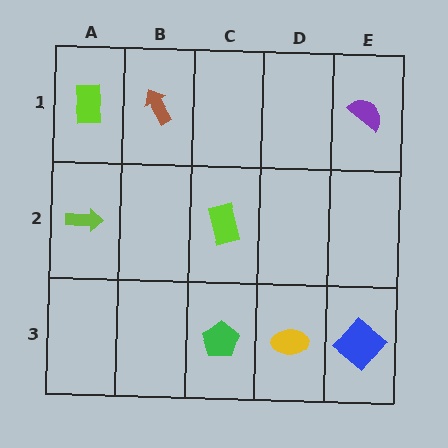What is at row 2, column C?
A lime rectangle.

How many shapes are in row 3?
3 shapes.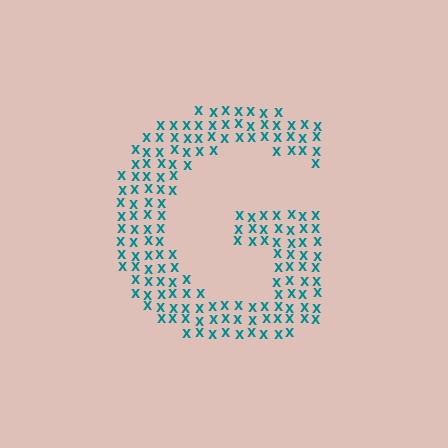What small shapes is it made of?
It is made of small letter X's.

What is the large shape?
The large shape is the letter G.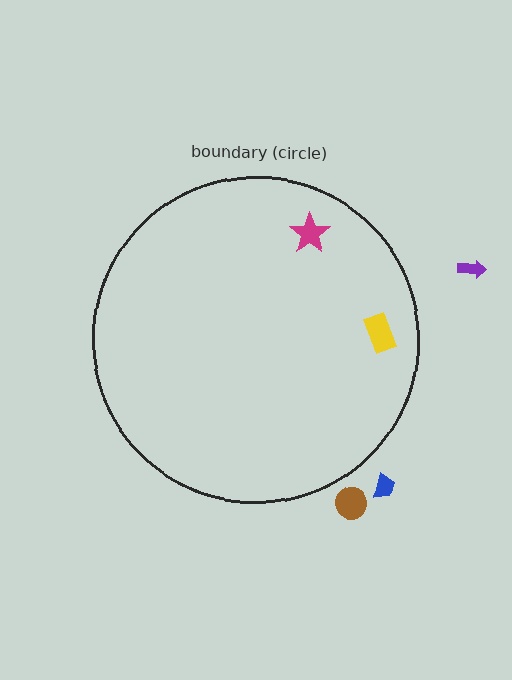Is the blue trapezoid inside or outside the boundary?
Outside.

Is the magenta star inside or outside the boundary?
Inside.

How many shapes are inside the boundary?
2 inside, 3 outside.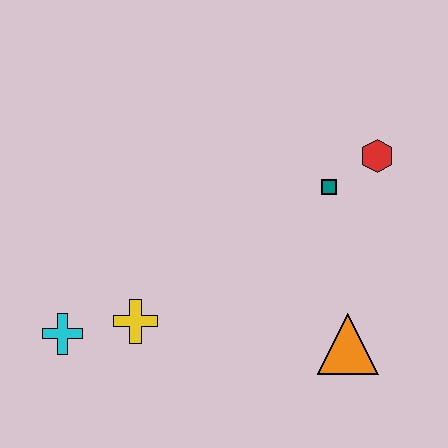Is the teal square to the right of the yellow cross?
Yes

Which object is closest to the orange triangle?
The teal square is closest to the orange triangle.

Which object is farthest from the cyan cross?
The red hexagon is farthest from the cyan cross.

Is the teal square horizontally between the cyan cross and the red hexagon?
Yes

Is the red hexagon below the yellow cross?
No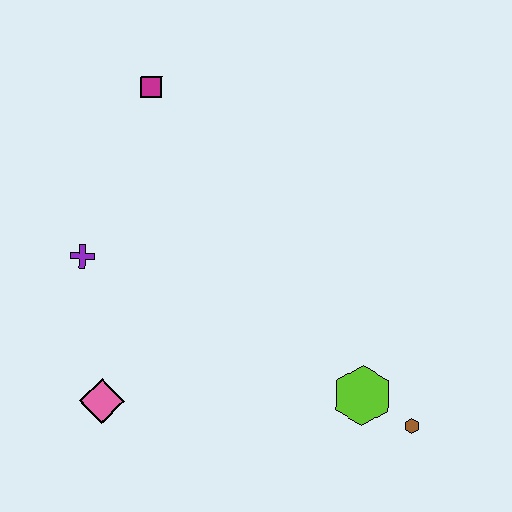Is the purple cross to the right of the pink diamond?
No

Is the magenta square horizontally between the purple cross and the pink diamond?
No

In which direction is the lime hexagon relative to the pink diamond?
The lime hexagon is to the right of the pink diamond.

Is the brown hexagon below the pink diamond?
Yes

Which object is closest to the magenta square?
The purple cross is closest to the magenta square.